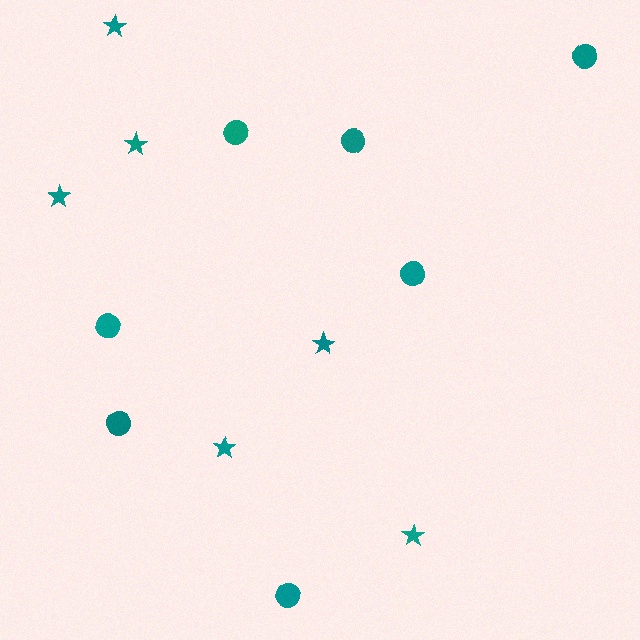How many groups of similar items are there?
There are 2 groups: one group of circles (7) and one group of stars (6).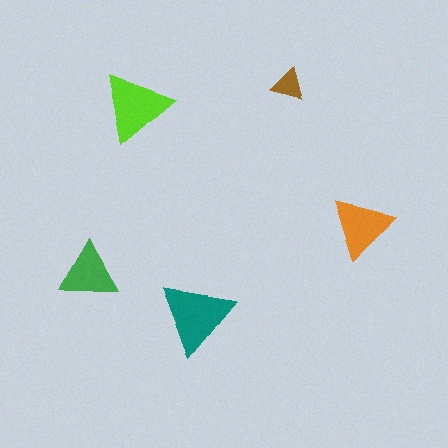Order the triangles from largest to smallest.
the teal one, the lime one, the orange one, the green one, the brown one.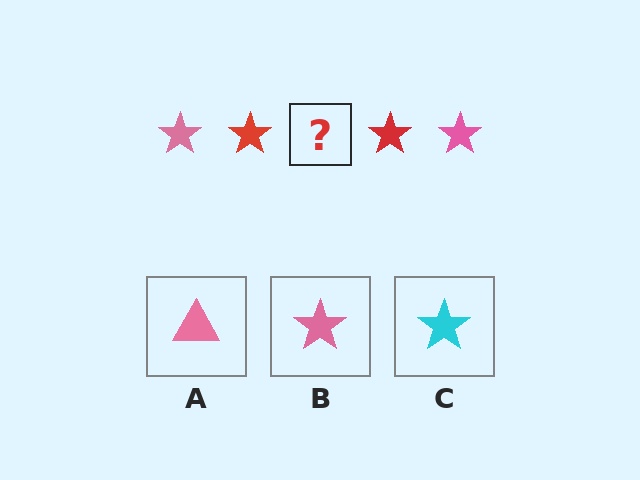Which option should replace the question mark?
Option B.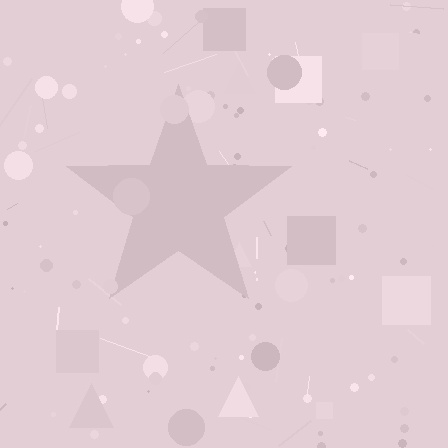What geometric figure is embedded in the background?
A star is embedded in the background.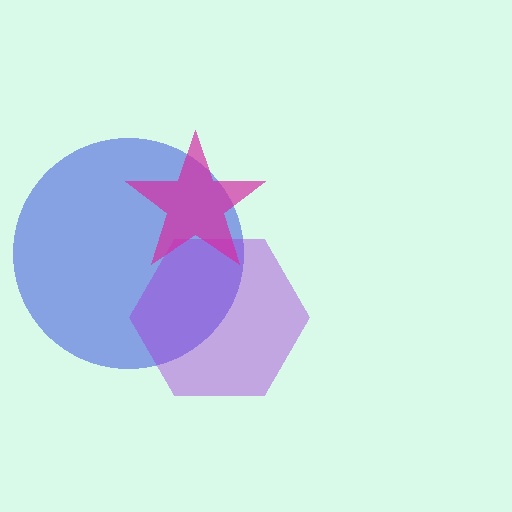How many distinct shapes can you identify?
There are 3 distinct shapes: a blue circle, a purple hexagon, a magenta star.